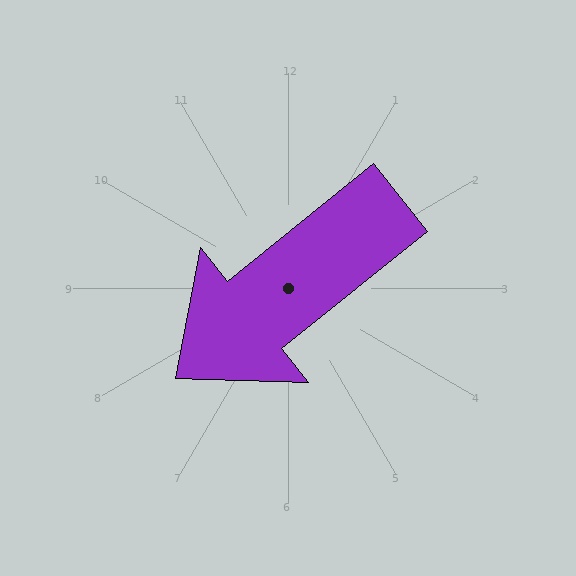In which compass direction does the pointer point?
Southwest.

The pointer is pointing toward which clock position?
Roughly 8 o'clock.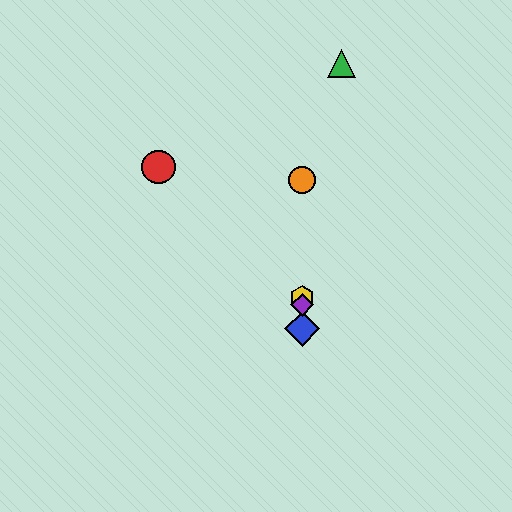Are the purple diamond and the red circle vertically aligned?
No, the purple diamond is at x≈302 and the red circle is at x≈159.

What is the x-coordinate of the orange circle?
The orange circle is at x≈302.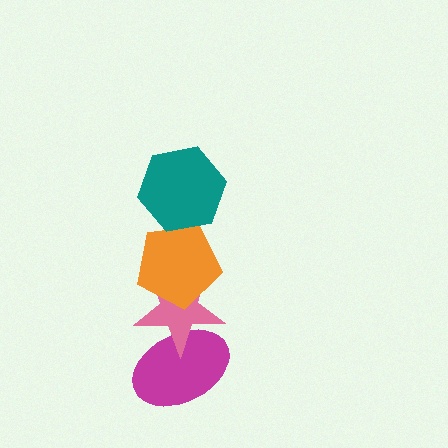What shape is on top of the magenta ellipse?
The pink star is on top of the magenta ellipse.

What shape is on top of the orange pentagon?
The teal hexagon is on top of the orange pentagon.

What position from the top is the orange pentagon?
The orange pentagon is 2nd from the top.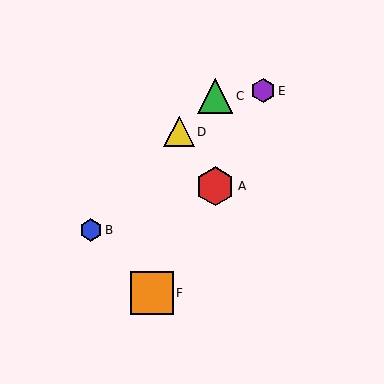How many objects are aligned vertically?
2 objects (A, C) are aligned vertically.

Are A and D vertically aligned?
No, A is at x≈215 and D is at x≈179.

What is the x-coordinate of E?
Object E is at x≈263.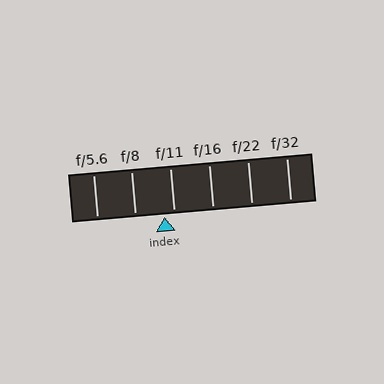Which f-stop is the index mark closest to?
The index mark is closest to f/11.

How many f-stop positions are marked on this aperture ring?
There are 6 f-stop positions marked.